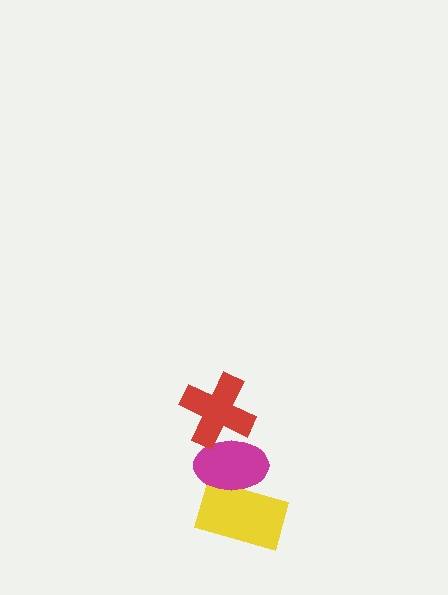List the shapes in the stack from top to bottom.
From top to bottom: the red cross, the magenta ellipse, the yellow rectangle.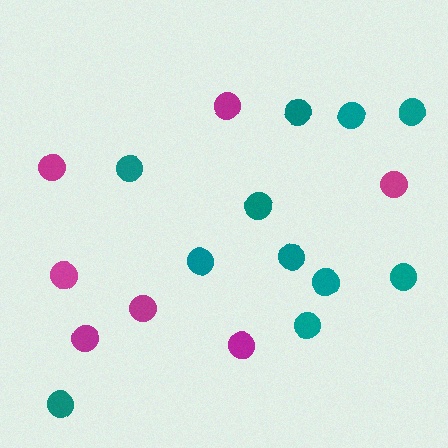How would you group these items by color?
There are 2 groups: one group of teal circles (11) and one group of magenta circles (7).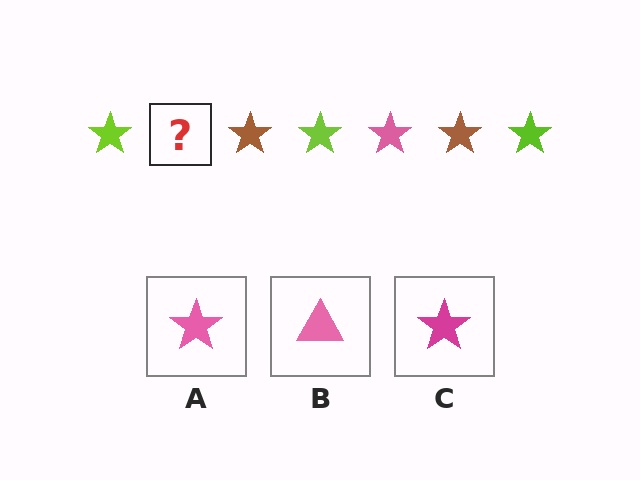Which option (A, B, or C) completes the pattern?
A.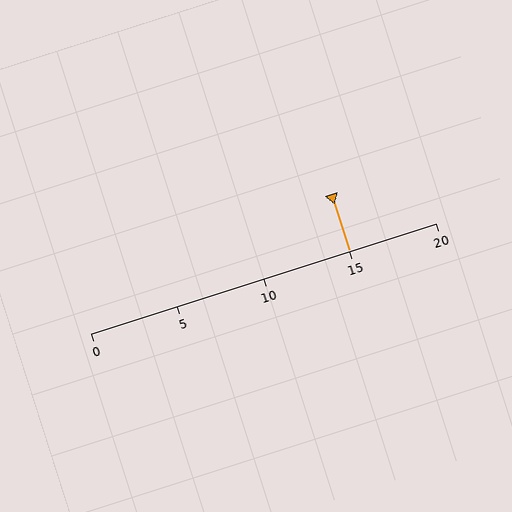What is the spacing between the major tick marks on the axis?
The major ticks are spaced 5 apart.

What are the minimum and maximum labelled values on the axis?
The axis runs from 0 to 20.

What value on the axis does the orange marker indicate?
The marker indicates approximately 15.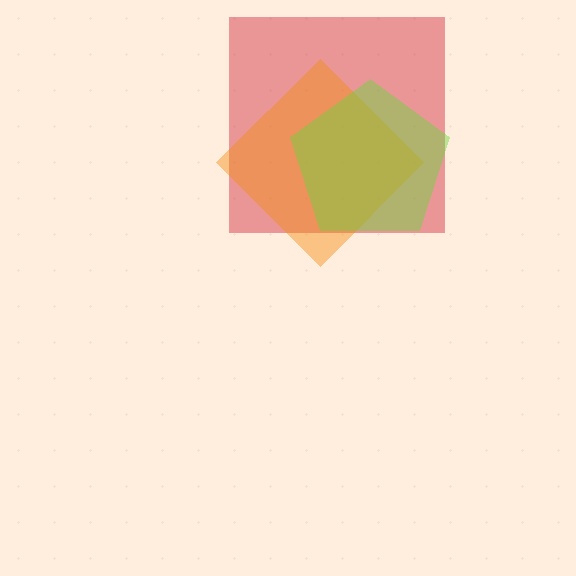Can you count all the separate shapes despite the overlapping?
Yes, there are 3 separate shapes.